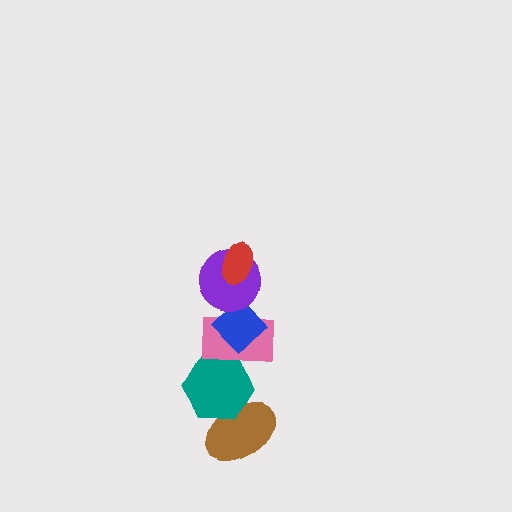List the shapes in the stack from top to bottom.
From top to bottom: the red ellipse, the purple circle, the blue diamond, the pink rectangle, the teal hexagon, the brown ellipse.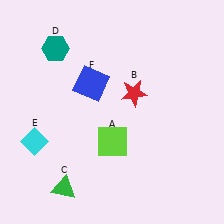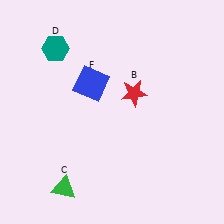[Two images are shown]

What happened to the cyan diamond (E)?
The cyan diamond (E) was removed in Image 2. It was in the bottom-left area of Image 1.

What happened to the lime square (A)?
The lime square (A) was removed in Image 2. It was in the bottom-right area of Image 1.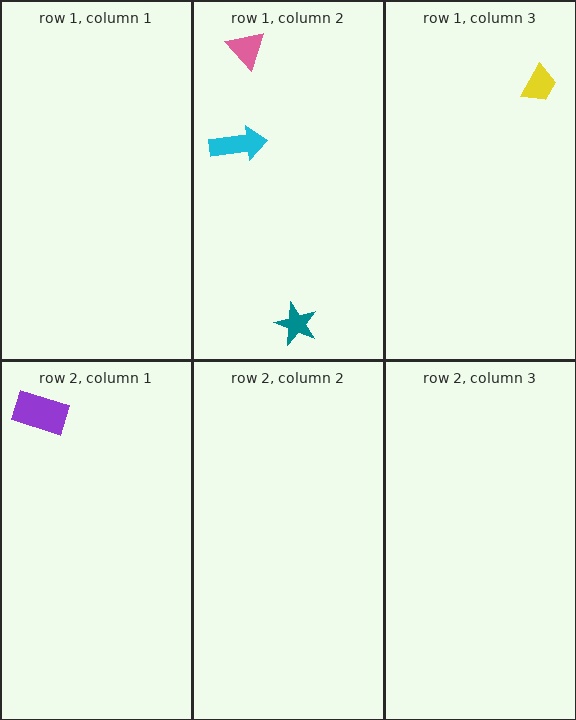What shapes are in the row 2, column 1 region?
The purple rectangle.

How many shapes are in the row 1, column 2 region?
3.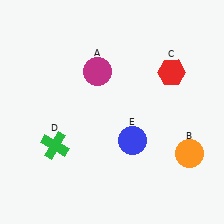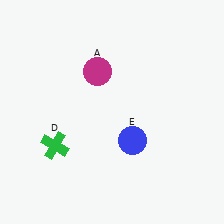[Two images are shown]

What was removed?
The orange circle (B), the red hexagon (C) were removed in Image 2.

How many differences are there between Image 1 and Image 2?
There are 2 differences between the two images.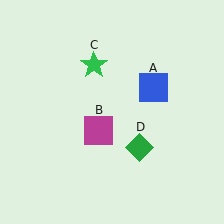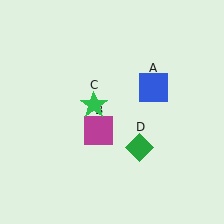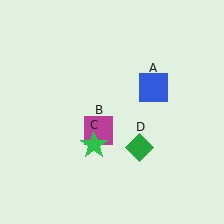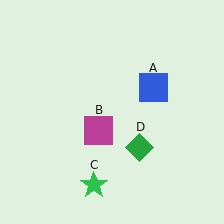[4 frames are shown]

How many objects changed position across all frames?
1 object changed position: green star (object C).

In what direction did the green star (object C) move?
The green star (object C) moved down.